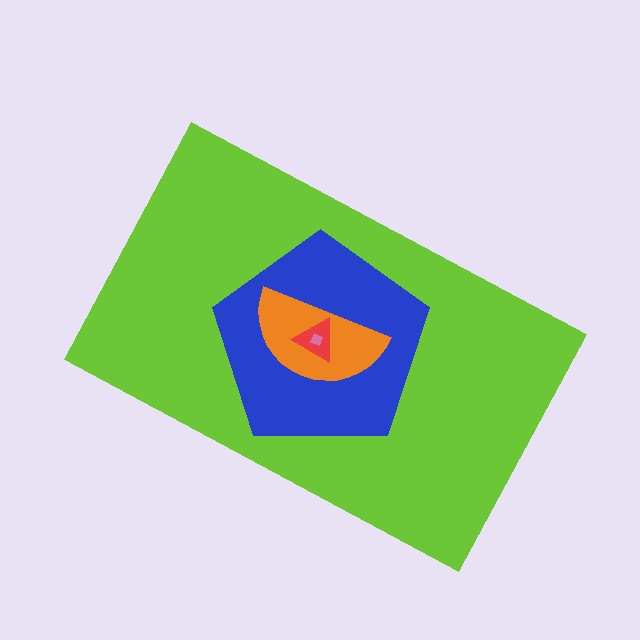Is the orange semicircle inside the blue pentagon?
Yes.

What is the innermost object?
The pink diamond.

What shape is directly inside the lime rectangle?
The blue pentagon.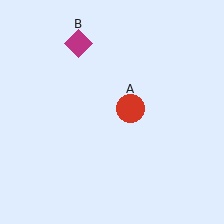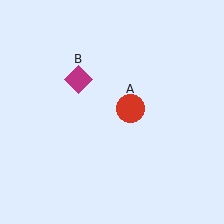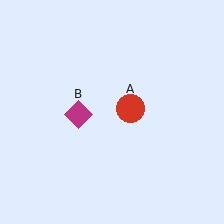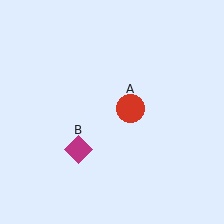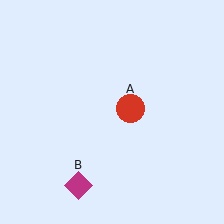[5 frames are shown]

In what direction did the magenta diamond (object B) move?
The magenta diamond (object B) moved down.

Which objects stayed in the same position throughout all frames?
Red circle (object A) remained stationary.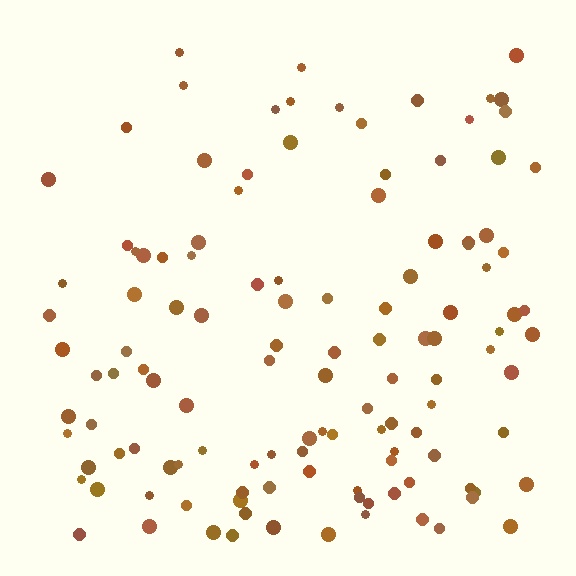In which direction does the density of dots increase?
From top to bottom, with the bottom side densest.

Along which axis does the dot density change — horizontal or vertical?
Vertical.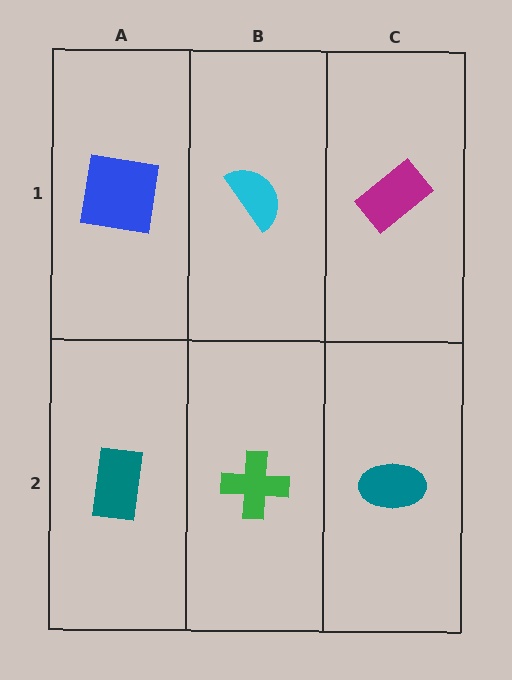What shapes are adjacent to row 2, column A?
A blue square (row 1, column A), a green cross (row 2, column B).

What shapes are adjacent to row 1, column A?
A teal rectangle (row 2, column A), a cyan semicircle (row 1, column B).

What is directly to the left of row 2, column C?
A green cross.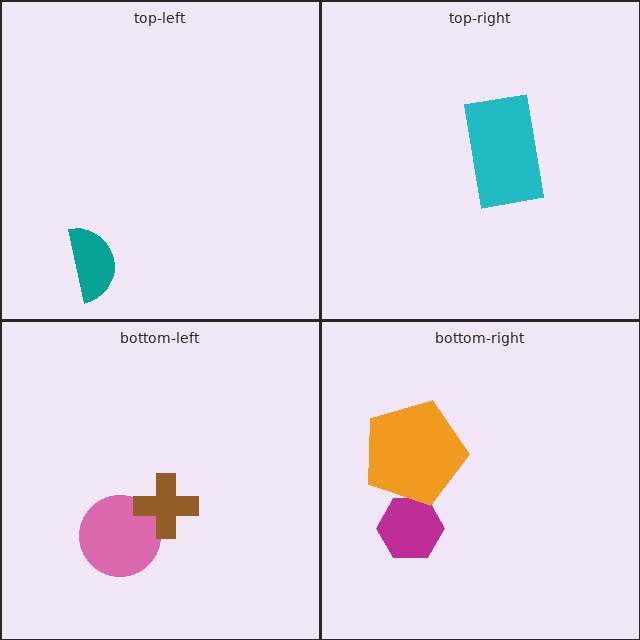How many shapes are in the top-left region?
1.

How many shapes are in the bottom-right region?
2.